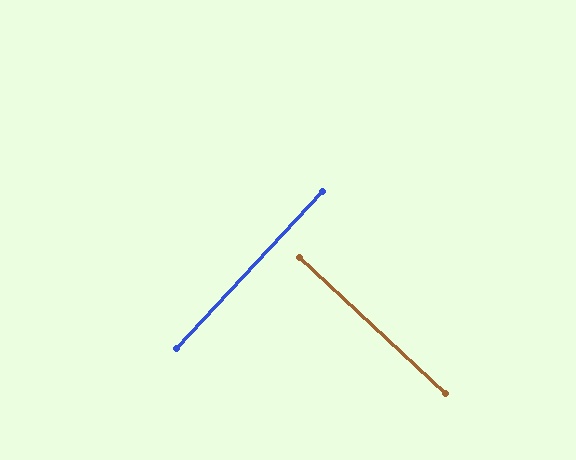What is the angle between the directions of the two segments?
Approximately 90 degrees.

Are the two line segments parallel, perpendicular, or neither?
Perpendicular — they meet at approximately 90°.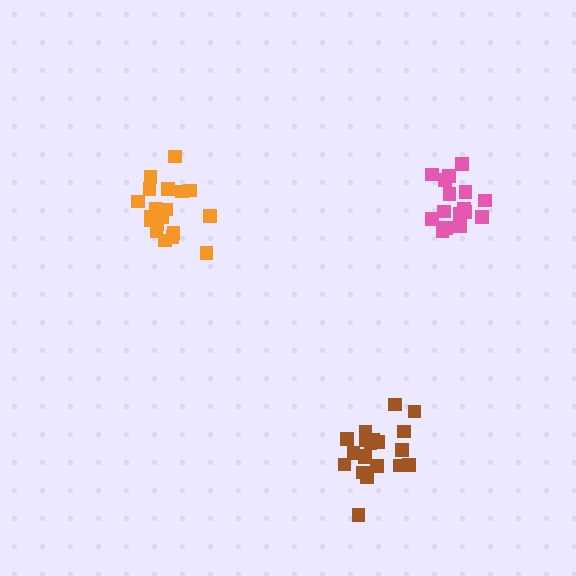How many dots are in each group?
Group 1: 19 dots, Group 2: 16 dots, Group 3: 21 dots (56 total).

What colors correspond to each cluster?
The clusters are colored: orange, pink, brown.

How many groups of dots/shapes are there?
There are 3 groups.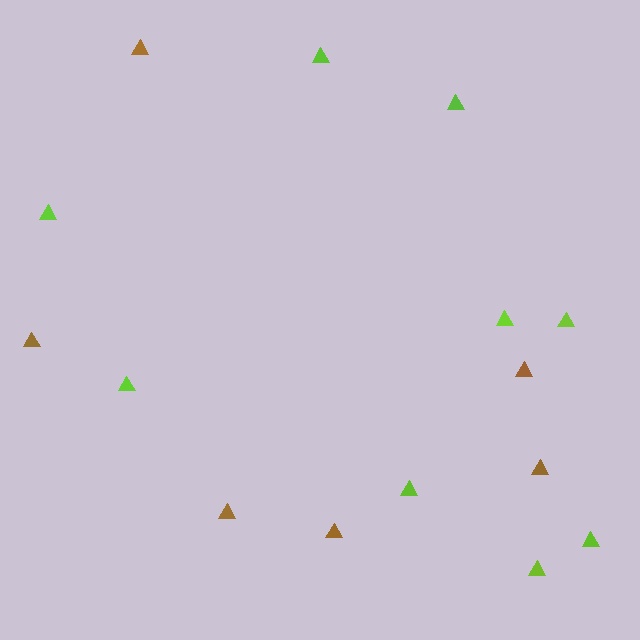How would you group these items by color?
There are 2 groups: one group of lime triangles (9) and one group of brown triangles (6).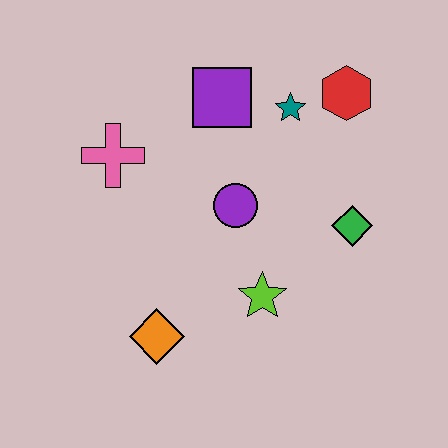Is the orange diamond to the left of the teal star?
Yes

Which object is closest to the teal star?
The red hexagon is closest to the teal star.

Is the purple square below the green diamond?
No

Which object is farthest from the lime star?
The red hexagon is farthest from the lime star.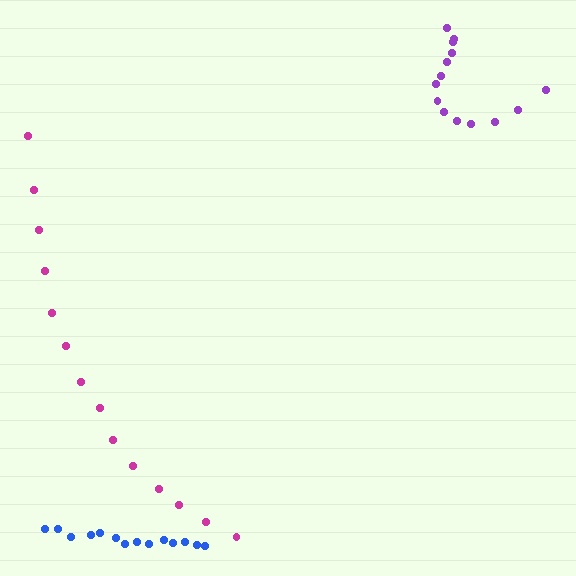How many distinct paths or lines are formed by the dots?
There are 3 distinct paths.